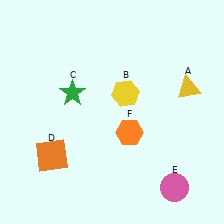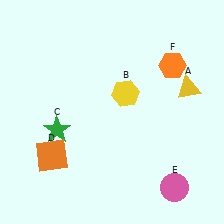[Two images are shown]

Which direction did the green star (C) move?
The green star (C) moved down.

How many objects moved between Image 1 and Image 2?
2 objects moved between the two images.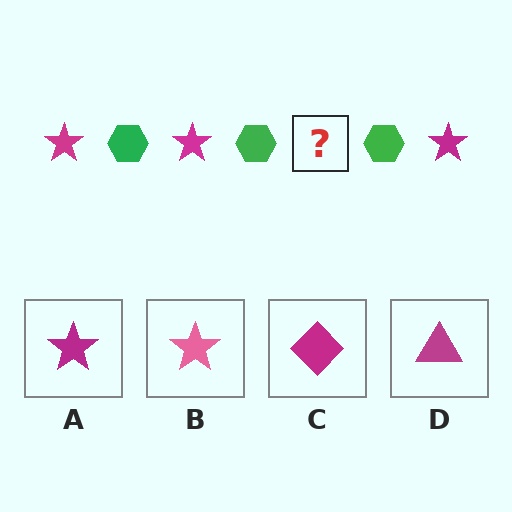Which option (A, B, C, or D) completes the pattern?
A.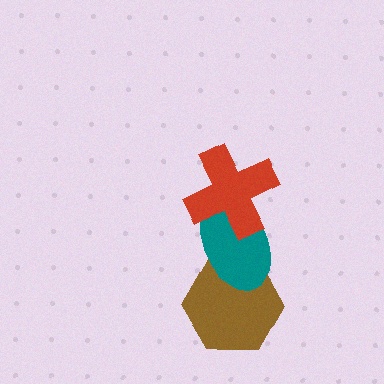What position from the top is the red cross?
The red cross is 1st from the top.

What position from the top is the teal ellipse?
The teal ellipse is 2nd from the top.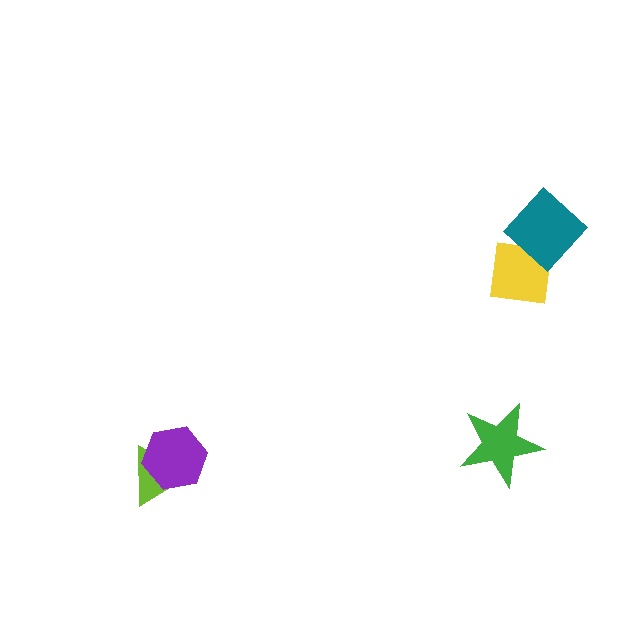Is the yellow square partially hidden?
Yes, it is partially covered by another shape.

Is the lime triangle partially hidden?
Yes, it is partially covered by another shape.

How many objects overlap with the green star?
0 objects overlap with the green star.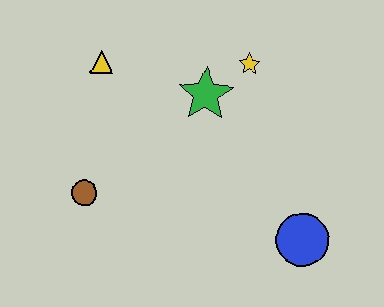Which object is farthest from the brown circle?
The blue circle is farthest from the brown circle.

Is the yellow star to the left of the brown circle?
No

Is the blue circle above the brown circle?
No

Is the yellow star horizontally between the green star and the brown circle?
No